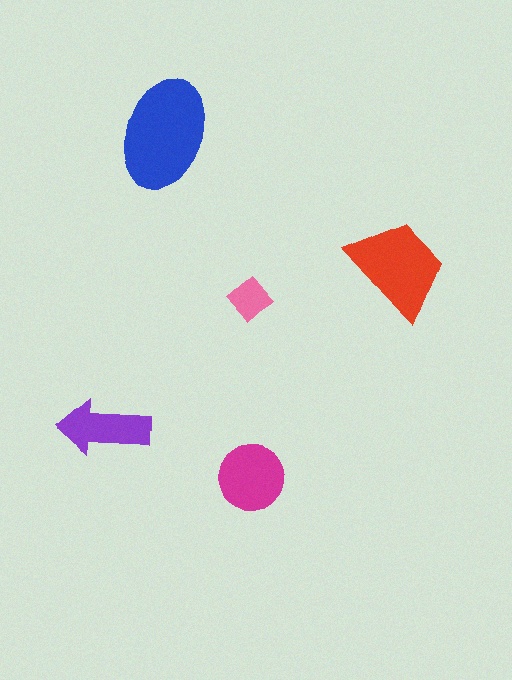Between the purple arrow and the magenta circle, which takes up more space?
The magenta circle.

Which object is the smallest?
The pink diamond.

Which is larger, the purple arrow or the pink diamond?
The purple arrow.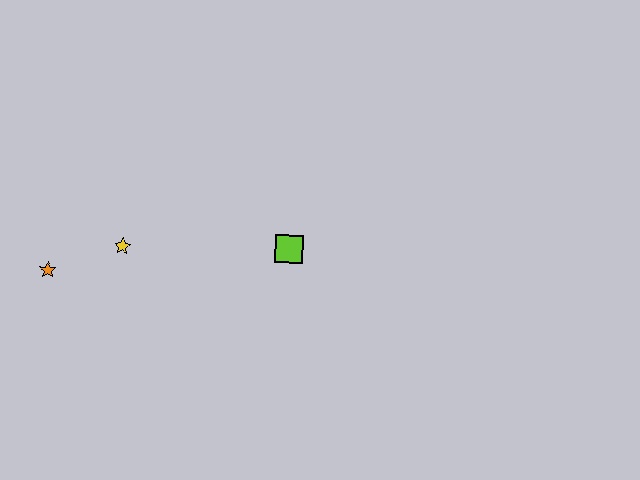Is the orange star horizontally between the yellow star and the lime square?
No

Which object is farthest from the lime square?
The orange star is farthest from the lime square.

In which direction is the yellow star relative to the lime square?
The yellow star is to the left of the lime square.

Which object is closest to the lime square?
The yellow star is closest to the lime square.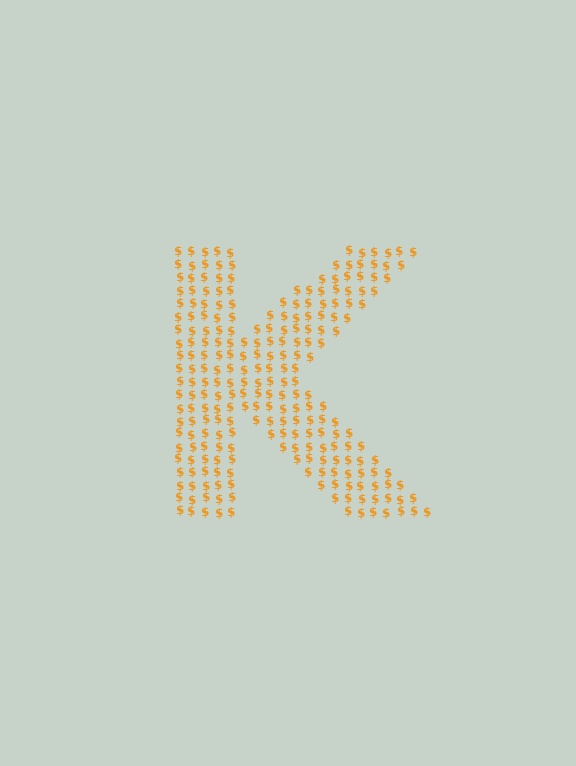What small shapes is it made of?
It is made of small dollar signs.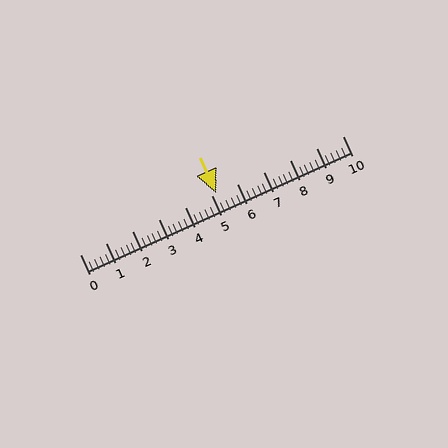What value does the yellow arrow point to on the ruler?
The yellow arrow points to approximately 5.2.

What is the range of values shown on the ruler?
The ruler shows values from 0 to 10.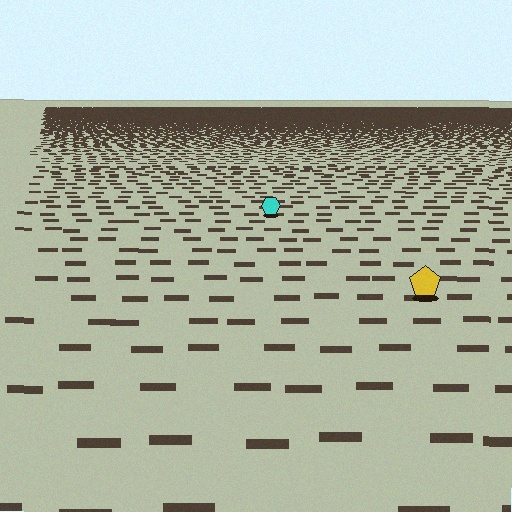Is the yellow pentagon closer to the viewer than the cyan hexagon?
Yes. The yellow pentagon is closer — you can tell from the texture gradient: the ground texture is coarser near it.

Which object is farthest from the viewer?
The cyan hexagon is farthest from the viewer. It appears smaller and the ground texture around it is denser.